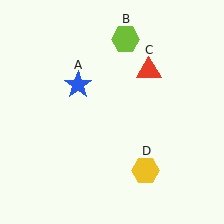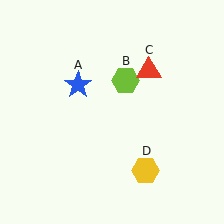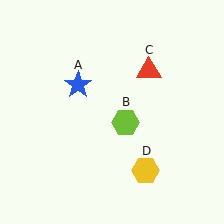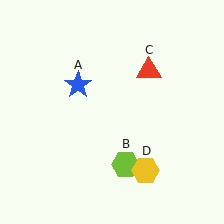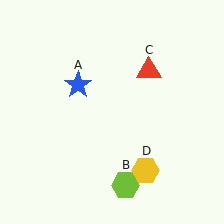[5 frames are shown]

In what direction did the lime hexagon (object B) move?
The lime hexagon (object B) moved down.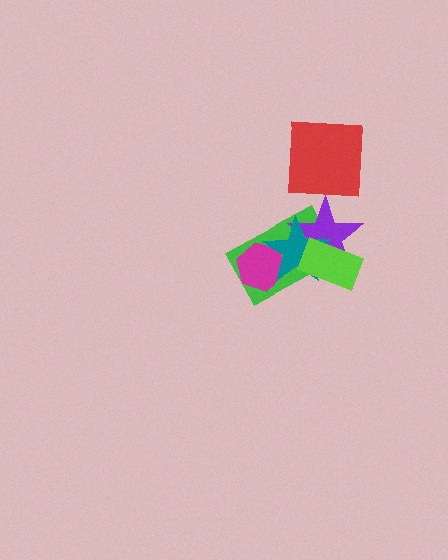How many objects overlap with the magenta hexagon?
2 objects overlap with the magenta hexagon.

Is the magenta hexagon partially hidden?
Yes, it is partially covered by another shape.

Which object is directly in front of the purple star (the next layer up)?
The teal star is directly in front of the purple star.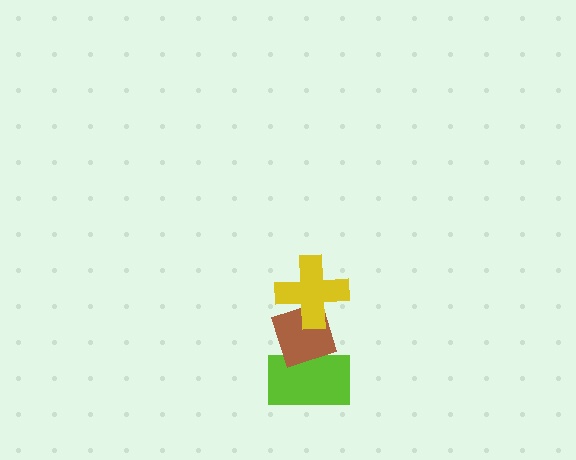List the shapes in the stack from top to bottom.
From top to bottom: the yellow cross, the brown diamond, the lime rectangle.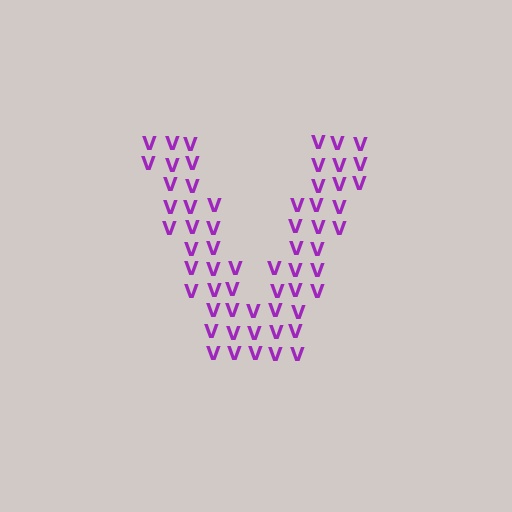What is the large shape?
The large shape is the letter V.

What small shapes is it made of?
It is made of small letter V's.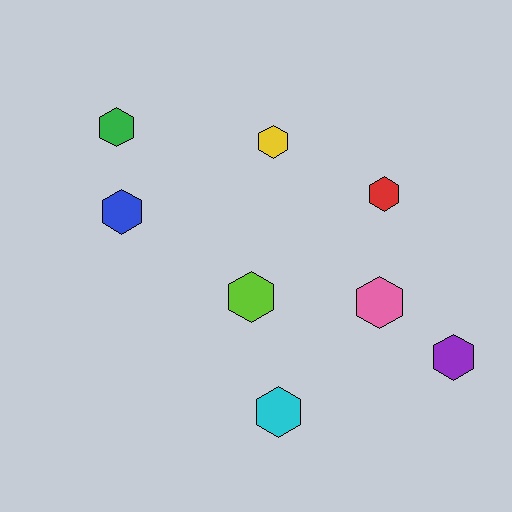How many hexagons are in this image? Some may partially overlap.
There are 8 hexagons.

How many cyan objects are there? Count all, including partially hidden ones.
There is 1 cyan object.